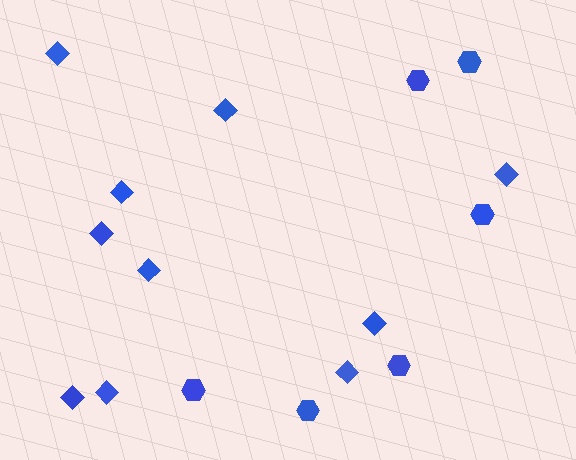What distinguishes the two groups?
There are 2 groups: one group of diamonds (10) and one group of hexagons (6).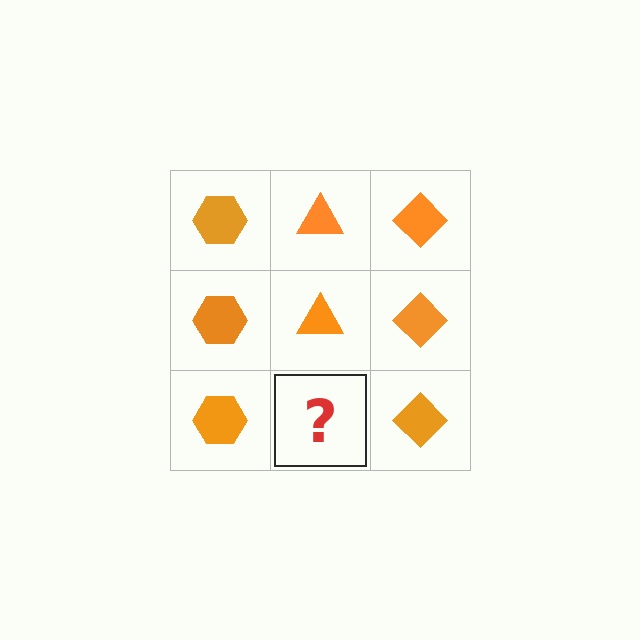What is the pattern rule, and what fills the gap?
The rule is that each column has a consistent shape. The gap should be filled with an orange triangle.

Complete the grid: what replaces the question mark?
The question mark should be replaced with an orange triangle.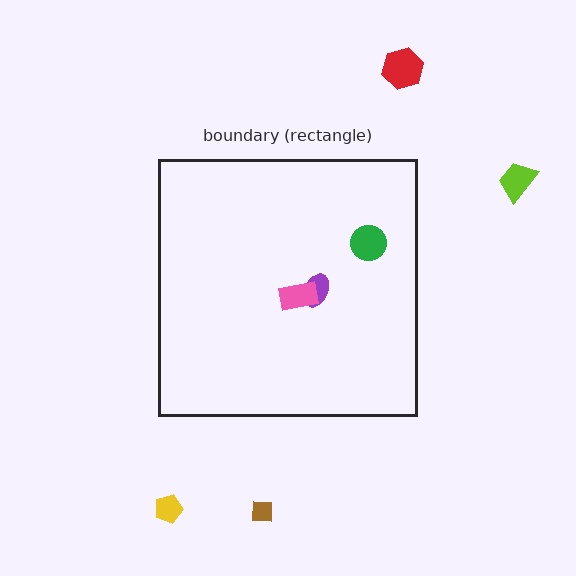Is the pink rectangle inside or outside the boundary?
Inside.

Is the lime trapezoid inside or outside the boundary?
Outside.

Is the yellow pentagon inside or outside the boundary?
Outside.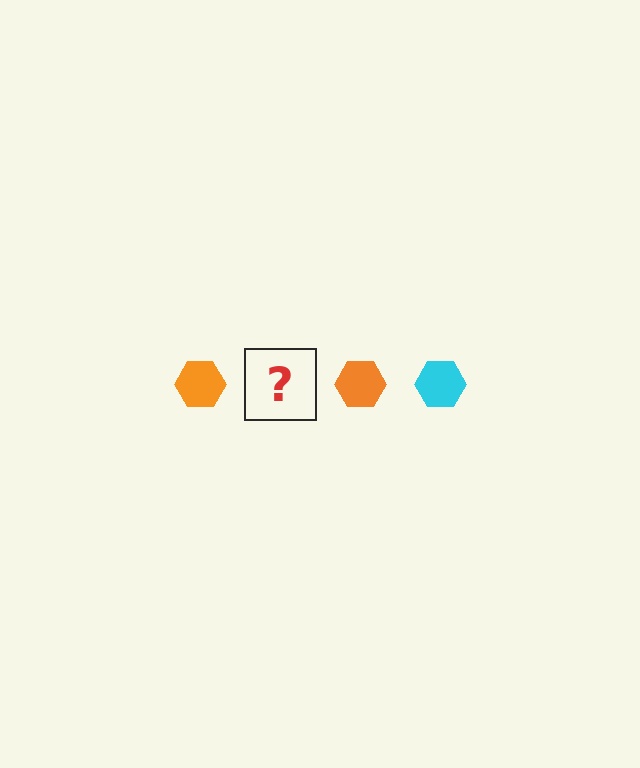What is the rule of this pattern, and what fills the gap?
The rule is that the pattern cycles through orange, cyan hexagons. The gap should be filled with a cyan hexagon.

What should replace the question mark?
The question mark should be replaced with a cyan hexagon.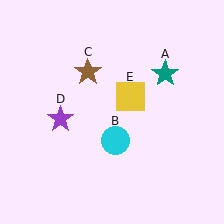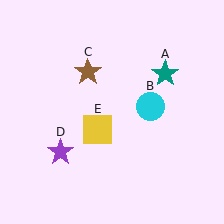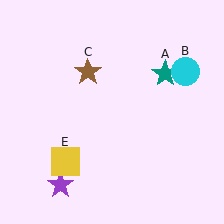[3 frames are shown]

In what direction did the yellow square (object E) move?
The yellow square (object E) moved down and to the left.